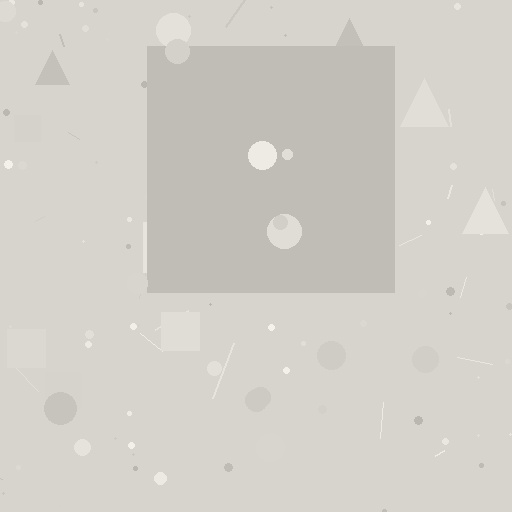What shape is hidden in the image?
A square is hidden in the image.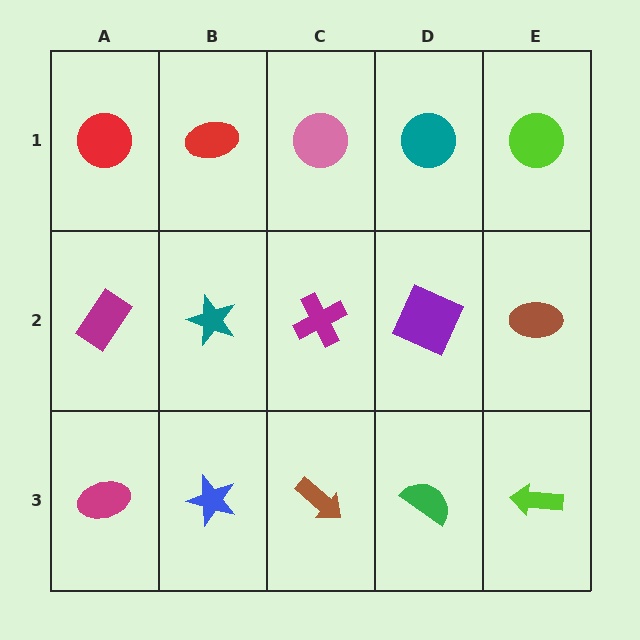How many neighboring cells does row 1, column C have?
3.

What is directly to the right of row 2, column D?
A brown ellipse.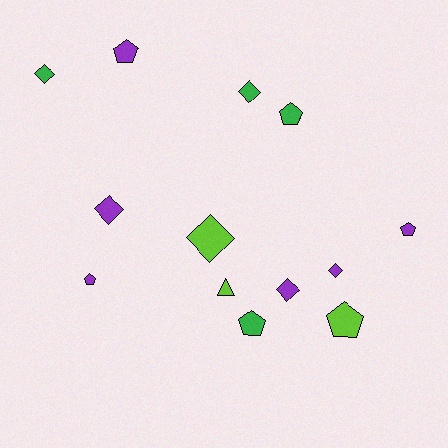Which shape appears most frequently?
Diamond, with 6 objects.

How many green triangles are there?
There are no green triangles.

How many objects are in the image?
There are 13 objects.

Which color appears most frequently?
Purple, with 6 objects.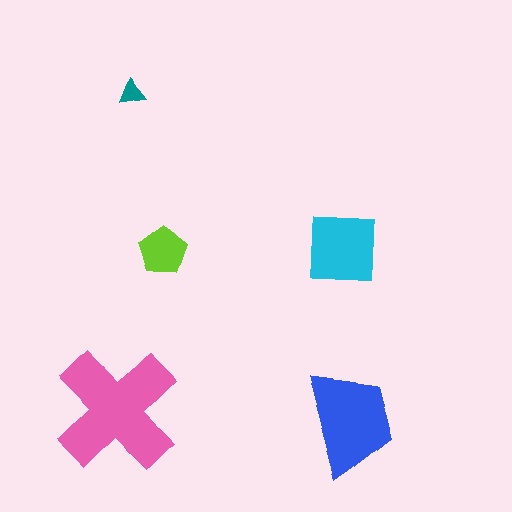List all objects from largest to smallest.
The pink cross, the blue trapezoid, the cyan square, the lime pentagon, the teal triangle.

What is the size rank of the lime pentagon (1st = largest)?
4th.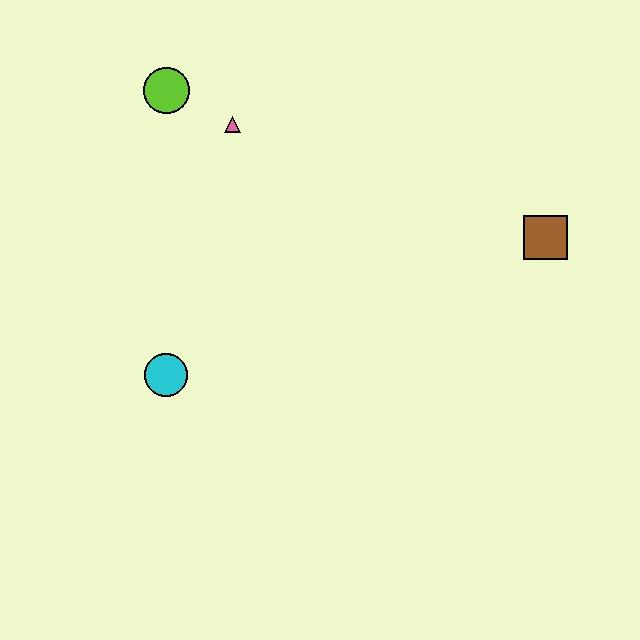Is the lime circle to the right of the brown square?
No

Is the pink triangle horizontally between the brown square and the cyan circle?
Yes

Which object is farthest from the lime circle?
The brown square is farthest from the lime circle.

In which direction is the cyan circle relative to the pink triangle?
The cyan circle is below the pink triangle.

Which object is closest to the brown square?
The pink triangle is closest to the brown square.